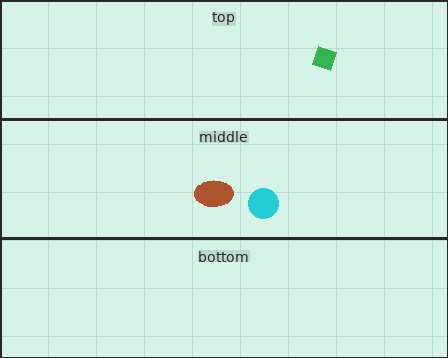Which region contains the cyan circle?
The middle region.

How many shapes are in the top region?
1.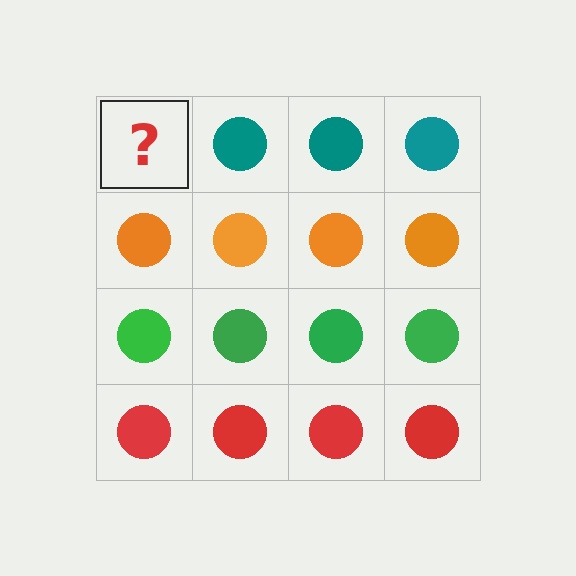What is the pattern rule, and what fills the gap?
The rule is that each row has a consistent color. The gap should be filled with a teal circle.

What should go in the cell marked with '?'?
The missing cell should contain a teal circle.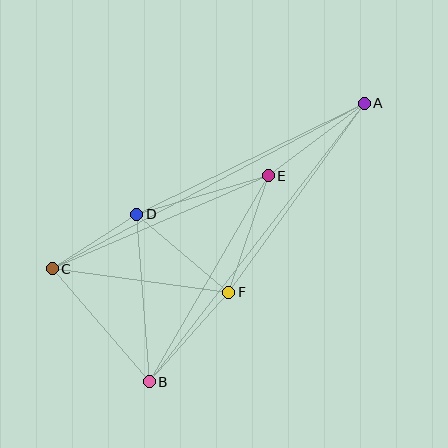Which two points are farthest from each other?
Points A and C are farthest from each other.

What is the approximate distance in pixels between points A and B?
The distance between A and B is approximately 352 pixels.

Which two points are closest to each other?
Points C and D are closest to each other.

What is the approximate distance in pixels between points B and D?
The distance between B and D is approximately 168 pixels.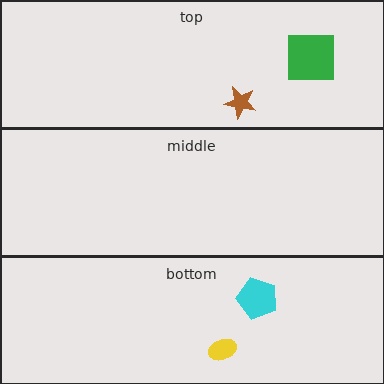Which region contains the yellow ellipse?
The bottom region.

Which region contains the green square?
The top region.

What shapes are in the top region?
The green square, the brown star.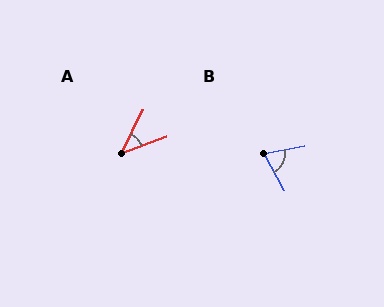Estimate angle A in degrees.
Approximately 43 degrees.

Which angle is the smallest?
A, at approximately 43 degrees.